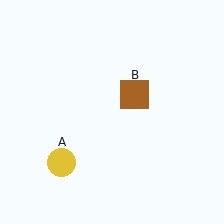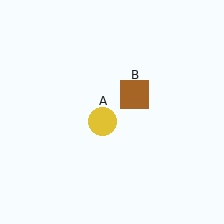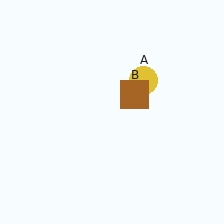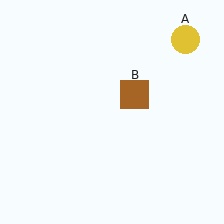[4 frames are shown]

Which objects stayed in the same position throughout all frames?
Brown square (object B) remained stationary.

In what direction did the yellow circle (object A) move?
The yellow circle (object A) moved up and to the right.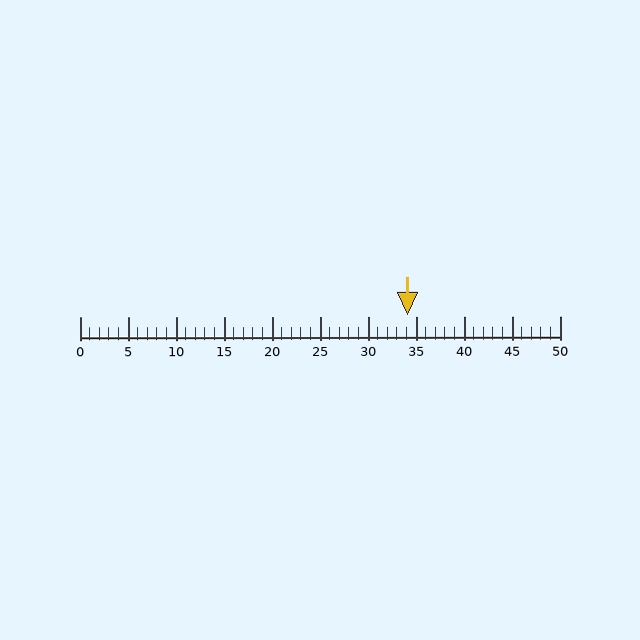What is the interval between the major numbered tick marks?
The major tick marks are spaced 5 units apart.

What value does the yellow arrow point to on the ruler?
The yellow arrow points to approximately 34.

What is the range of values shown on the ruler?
The ruler shows values from 0 to 50.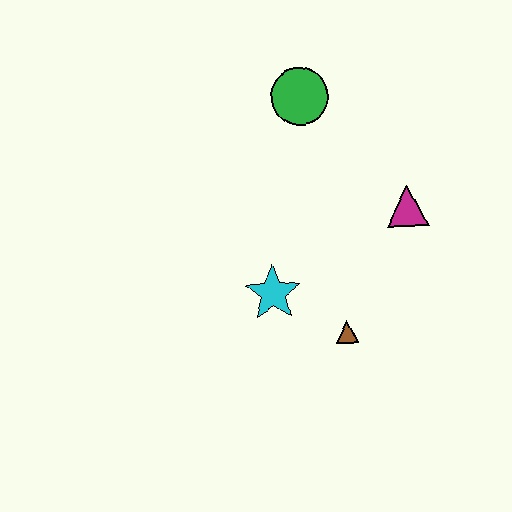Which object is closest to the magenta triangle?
The brown triangle is closest to the magenta triangle.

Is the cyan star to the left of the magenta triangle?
Yes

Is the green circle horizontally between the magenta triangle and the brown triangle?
No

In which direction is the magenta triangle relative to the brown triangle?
The magenta triangle is above the brown triangle.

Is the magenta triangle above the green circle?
No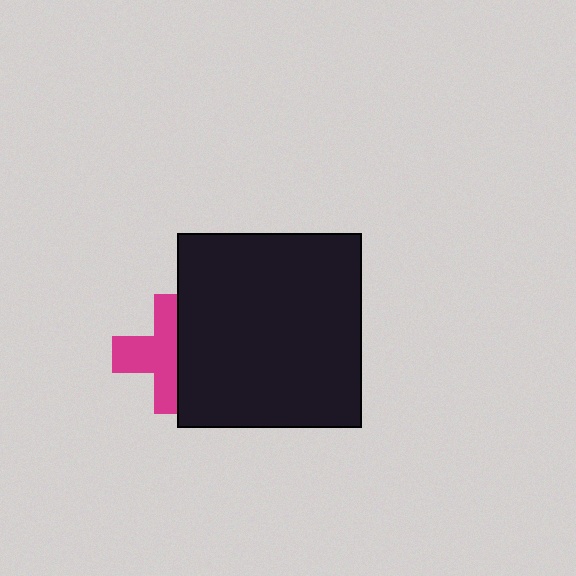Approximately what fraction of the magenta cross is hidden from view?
Roughly 40% of the magenta cross is hidden behind the black rectangle.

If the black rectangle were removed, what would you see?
You would see the complete magenta cross.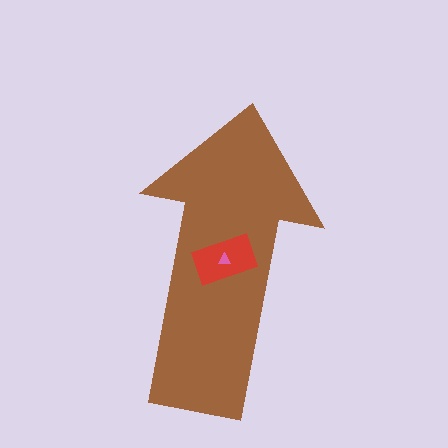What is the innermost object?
The pink triangle.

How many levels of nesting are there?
3.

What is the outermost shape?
The brown arrow.